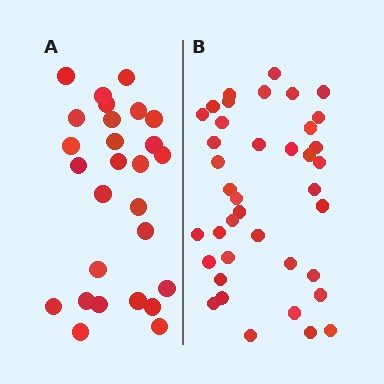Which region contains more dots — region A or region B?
Region B (the right region) has more dots.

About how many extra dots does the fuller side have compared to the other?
Region B has roughly 12 or so more dots than region A.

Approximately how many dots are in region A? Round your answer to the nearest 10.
About 30 dots. (The exact count is 27, which rounds to 30.)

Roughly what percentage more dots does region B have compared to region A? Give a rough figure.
About 45% more.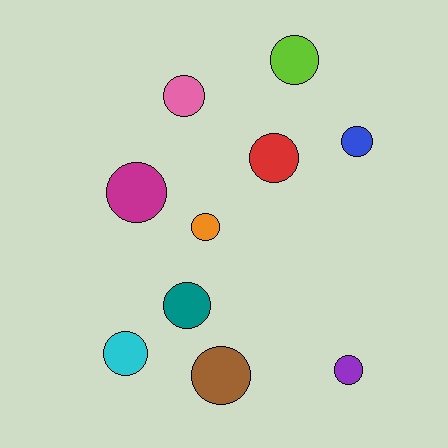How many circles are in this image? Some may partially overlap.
There are 10 circles.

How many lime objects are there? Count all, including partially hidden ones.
There is 1 lime object.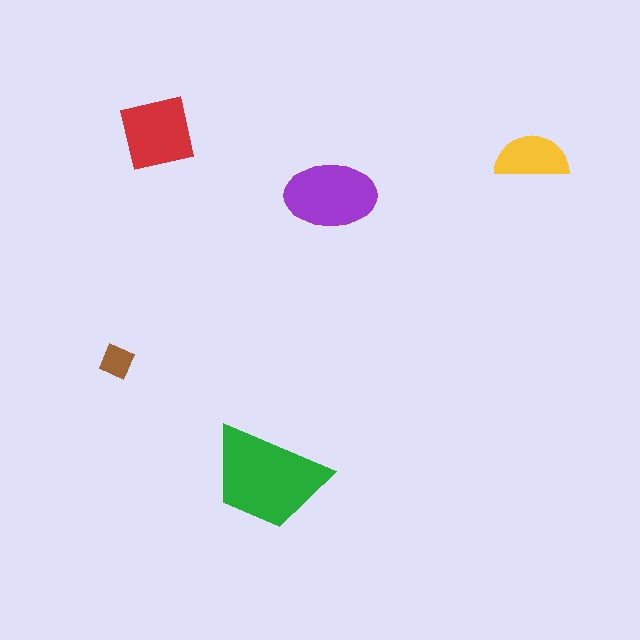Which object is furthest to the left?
The brown square is leftmost.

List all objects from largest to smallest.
The green trapezoid, the purple ellipse, the red square, the yellow semicircle, the brown square.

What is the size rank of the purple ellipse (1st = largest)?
2nd.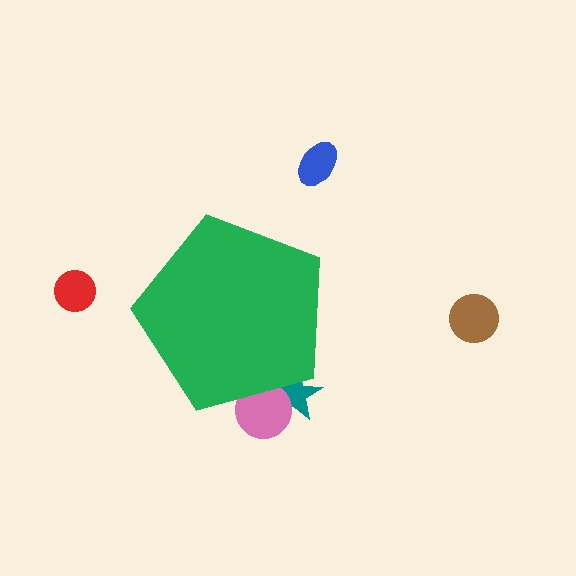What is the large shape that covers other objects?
A green pentagon.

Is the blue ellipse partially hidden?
No, the blue ellipse is fully visible.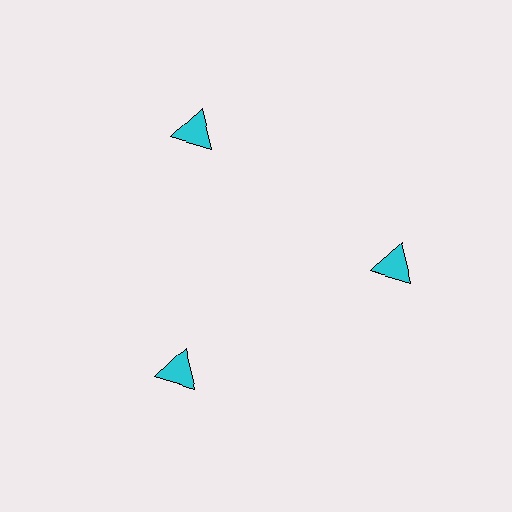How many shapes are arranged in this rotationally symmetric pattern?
There are 3 shapes, arranged in 3 groups of 1.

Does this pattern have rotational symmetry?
Yes, this pattern has 3-fold rotational symmetry. It looks the same after rotating 120 degrees around the center.